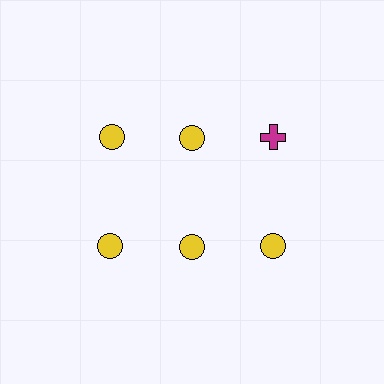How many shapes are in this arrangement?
There are 6 shapes arranged in a grid pattern.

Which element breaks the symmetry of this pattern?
The magenta cross in the top row, center column breaks the symmetry. All other shapes are yellow circles.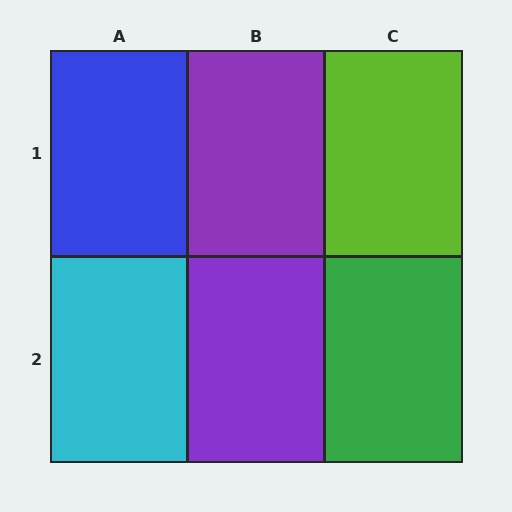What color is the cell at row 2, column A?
Cyan.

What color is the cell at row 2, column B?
Purple.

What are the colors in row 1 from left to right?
Blue, purple, lime.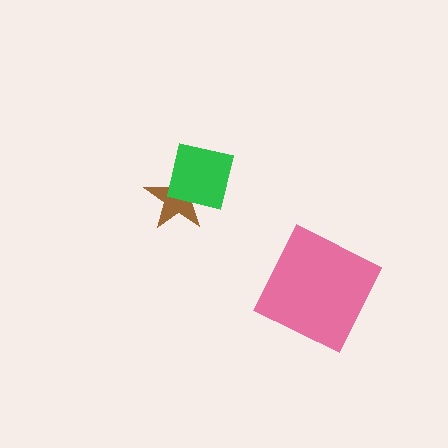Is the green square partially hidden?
No, no other shape covers it.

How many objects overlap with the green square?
1 object overlaps with the green square.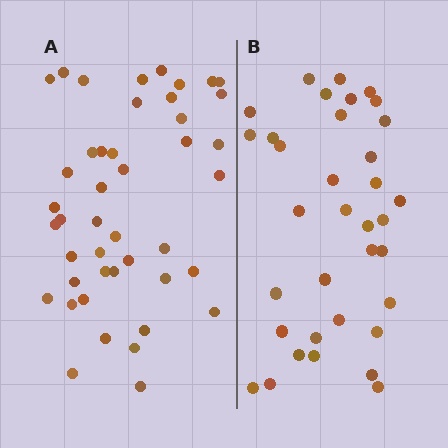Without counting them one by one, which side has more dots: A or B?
Region A (the left region) has more dots.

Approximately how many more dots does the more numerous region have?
Region A has roughly 8 or so more dots than region B.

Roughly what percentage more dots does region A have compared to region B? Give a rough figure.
About 25% more.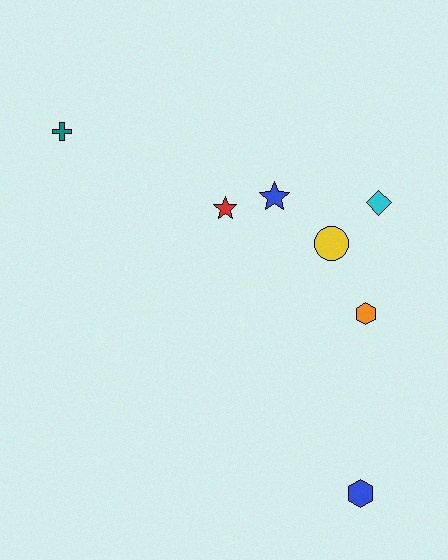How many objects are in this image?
There are 7 objects.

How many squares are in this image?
There are no squares.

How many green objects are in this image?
There are no green objects.